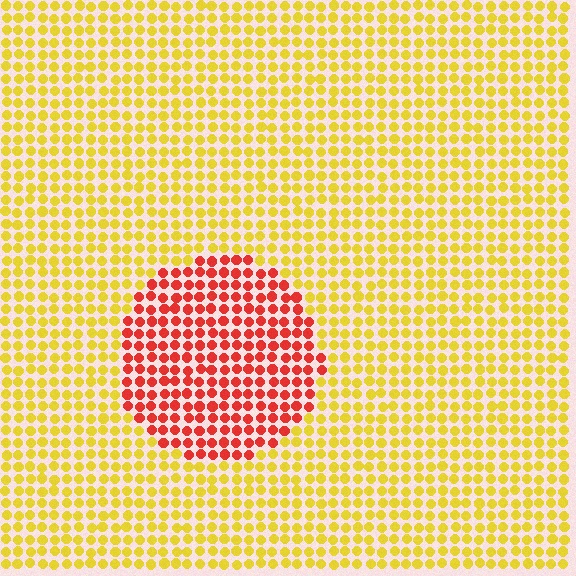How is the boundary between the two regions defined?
The boundary is defined purely by a slight shift in hue (about 53 degrees). Spacing, size, and orientation are identical on both sides.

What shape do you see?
I see a circle.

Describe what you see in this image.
The image is filled with small yellow elements in a uniform arrangement. A circle-shaped region is visible where the elements are tinted to a slightly different hue, forming a subtle color boundary.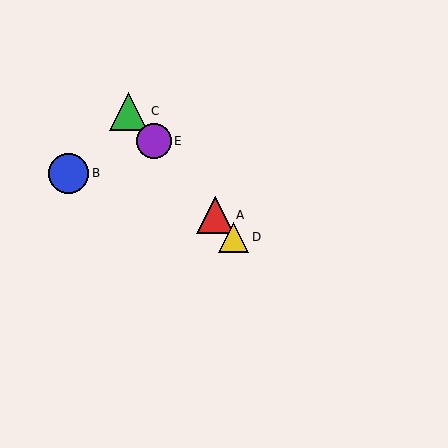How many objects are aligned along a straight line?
4 objects (A, C, D, E) are aligned along a straight line.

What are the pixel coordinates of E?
Object E is at (154, 141).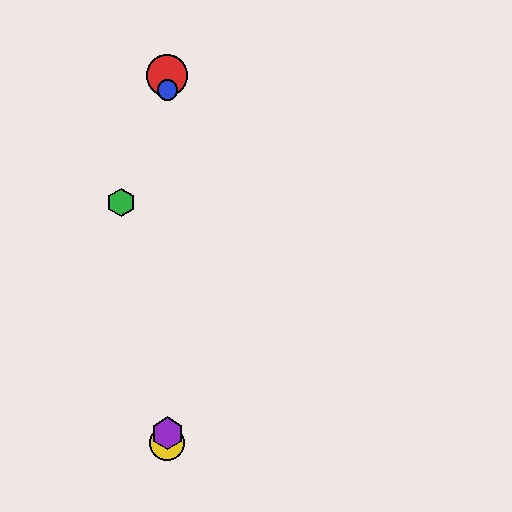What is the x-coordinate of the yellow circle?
The yellow circle is at x≈167.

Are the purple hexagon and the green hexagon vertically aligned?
No, the purple hexagon is at x≈167 and the green hexagon is at x≈121.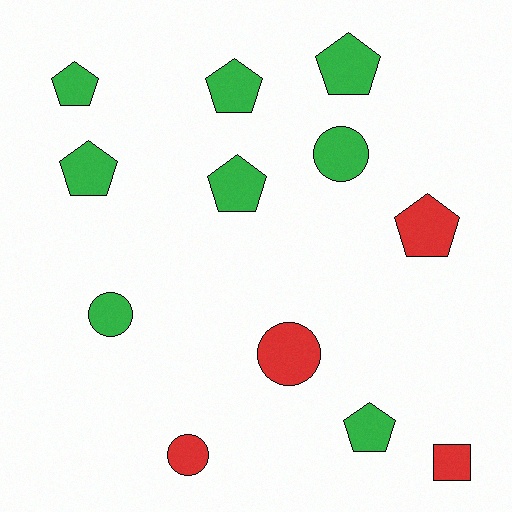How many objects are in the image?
There are 12 objects.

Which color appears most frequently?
Green, with 8 objects.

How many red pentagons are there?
There is 1 red pentagon.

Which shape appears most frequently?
Pentagon, with 7 objects.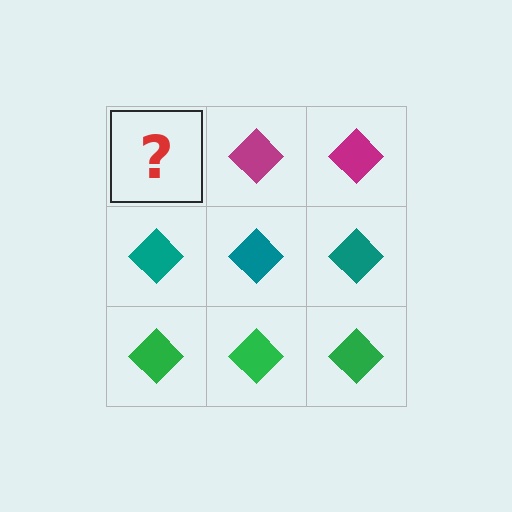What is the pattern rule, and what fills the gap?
The rule is that each row has a consistent color. The gap should be filled with a magenta diamond.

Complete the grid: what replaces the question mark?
The question mark should be replaced with a magenta diamond.